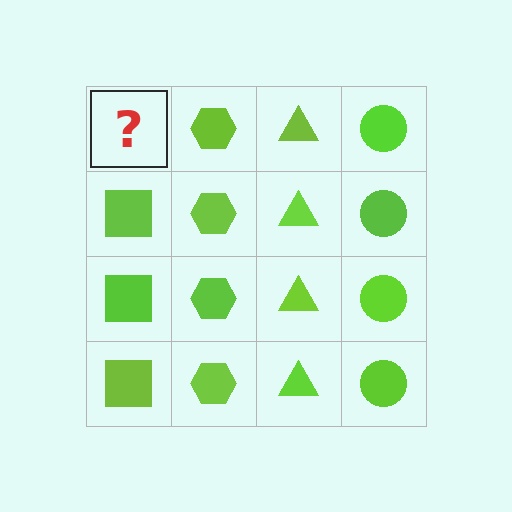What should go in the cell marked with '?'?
The missing cell should contain a lime square.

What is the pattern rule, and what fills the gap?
The rule is that each column has a consistent shape. The gap should be filled with a lime square.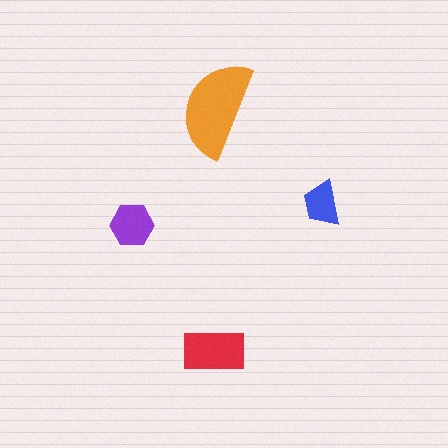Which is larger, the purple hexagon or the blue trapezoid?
The purple hexagon.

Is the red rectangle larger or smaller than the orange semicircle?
Smaller.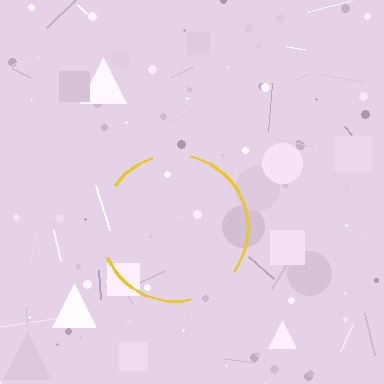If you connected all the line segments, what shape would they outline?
They would outline a circle.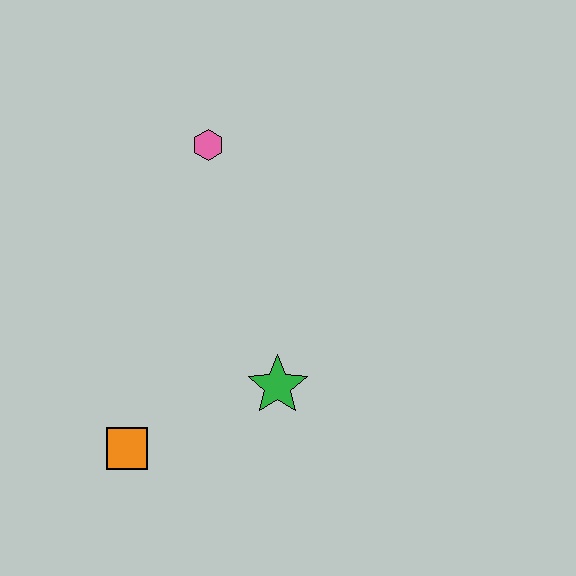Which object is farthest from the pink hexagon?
The orange square is farthest from the pink hexagon.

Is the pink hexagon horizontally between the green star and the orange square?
Yes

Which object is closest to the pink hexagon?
The green star is closest to the pink hexagon.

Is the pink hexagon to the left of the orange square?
No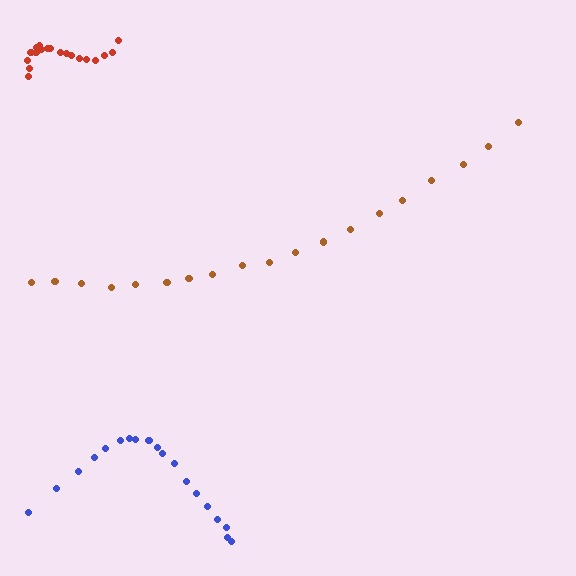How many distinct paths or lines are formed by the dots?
There are 3 distinct paths.